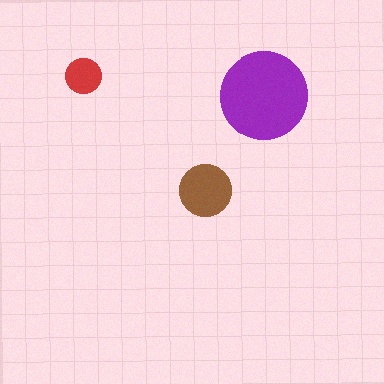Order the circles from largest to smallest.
the purple one, the brown one, the red one.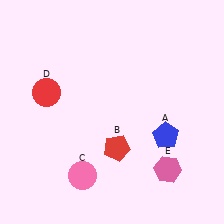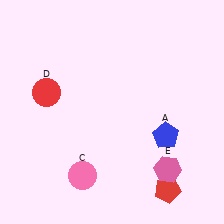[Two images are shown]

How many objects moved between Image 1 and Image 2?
1 object moved between the two images.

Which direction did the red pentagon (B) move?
The red pentagon (B) moved right.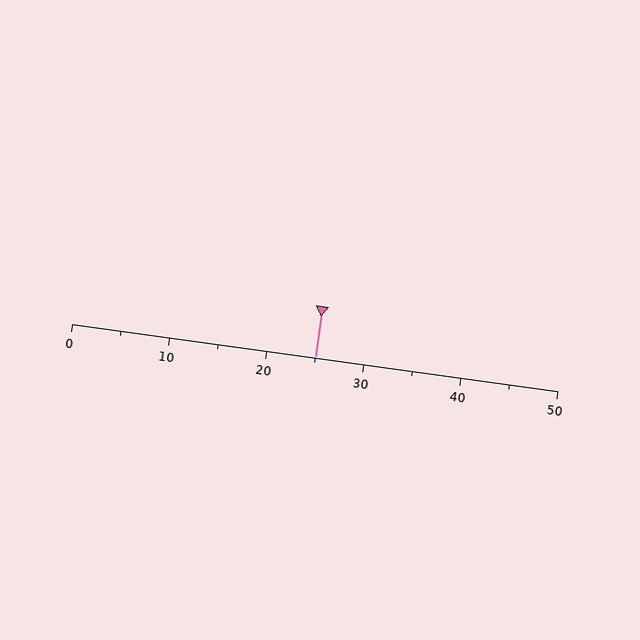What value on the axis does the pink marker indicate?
The marker indicates approximately 25.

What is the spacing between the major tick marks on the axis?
The major ticks are spaced 10 apart.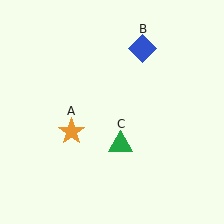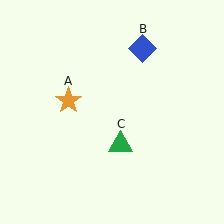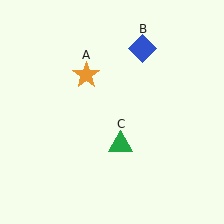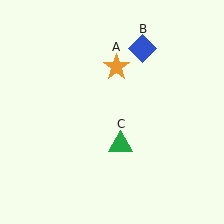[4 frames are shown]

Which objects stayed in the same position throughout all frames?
Blue diamond (object B) and green triangle (object C) remained stationary.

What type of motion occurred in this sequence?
The orange star (object A) rotated clockwise around the center of the scene.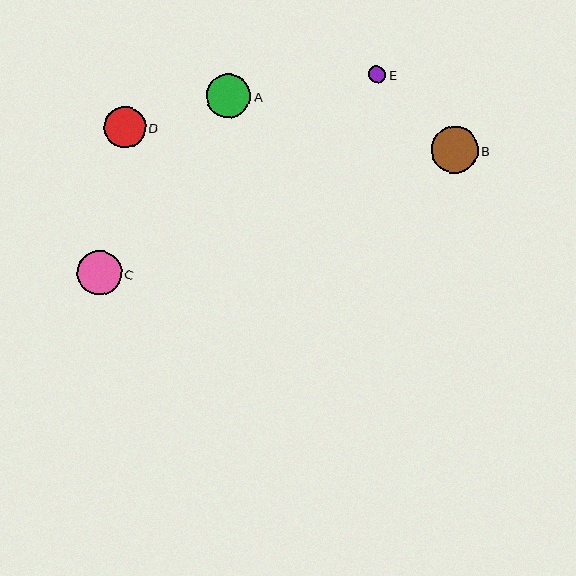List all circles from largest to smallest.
From largest to smallest: B, C, A, D, E.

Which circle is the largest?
Circle B is the largest with a size of approximately 47 pixels.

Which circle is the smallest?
Circle E is the smallest with a size of approximately 17 pixels.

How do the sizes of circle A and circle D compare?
Circle A and circle D are approximately the same size.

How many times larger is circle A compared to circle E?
Circle A is approximately 2.6 times the size of circle E.